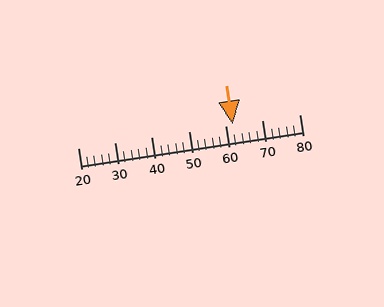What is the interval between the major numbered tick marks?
The major tick marks are spaced 10 units apart.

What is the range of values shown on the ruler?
The ruler shows values from 20 to 80.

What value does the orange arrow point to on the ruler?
The orange arrow points to approximately 62.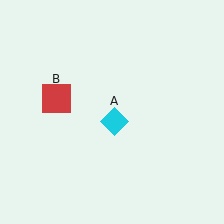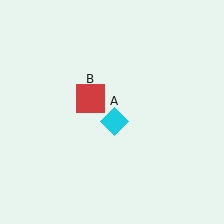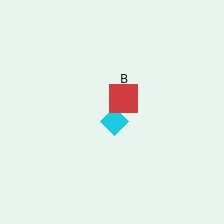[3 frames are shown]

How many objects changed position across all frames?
1 object changed position: red square (object B).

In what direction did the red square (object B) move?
The red square (object B) moved right.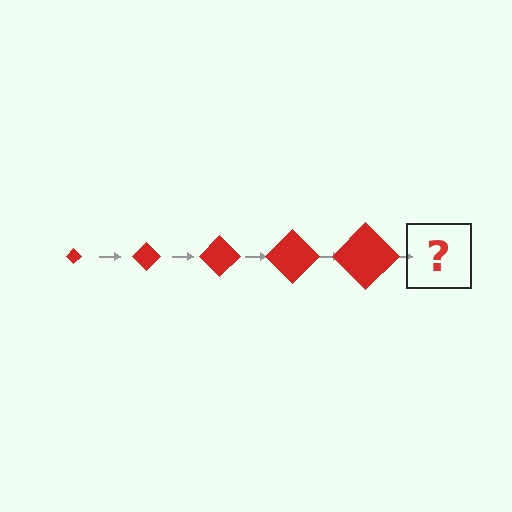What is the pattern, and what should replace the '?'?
The pattern is that the diamond gets progressively larger each step. The '?' should be a red diamond, larger than the previous one.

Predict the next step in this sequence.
The next step is a red diamond, larger than the previous one.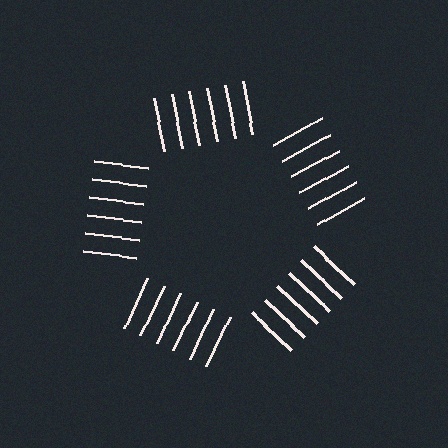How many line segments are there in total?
30 — 6 along each of the 5 edges.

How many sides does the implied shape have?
5 sides — the line-ends trace a pentagon.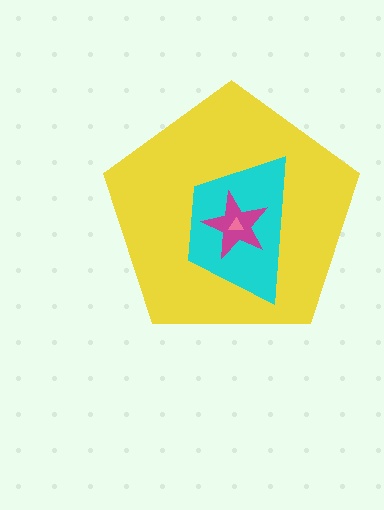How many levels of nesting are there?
4.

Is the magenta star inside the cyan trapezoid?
Yes.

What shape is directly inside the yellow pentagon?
The cyan trapezoid.